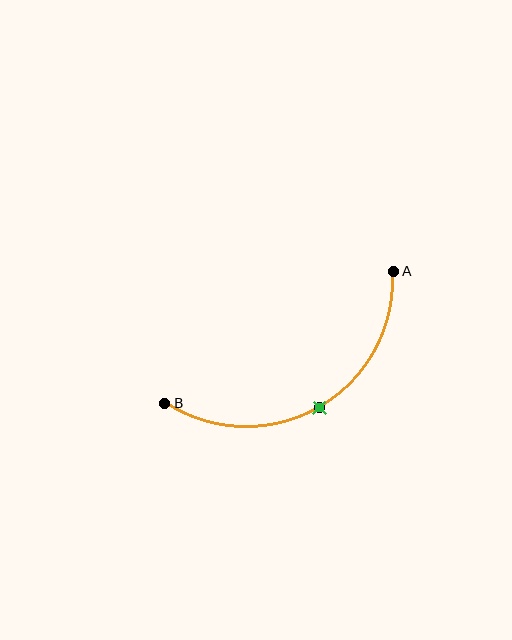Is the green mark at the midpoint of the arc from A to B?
Yes. The green mark lies on the arc at equal arc-length from both A and B — it is the arc midpoint.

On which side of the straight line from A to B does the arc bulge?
The arc bulges below the straight line connecting A and B.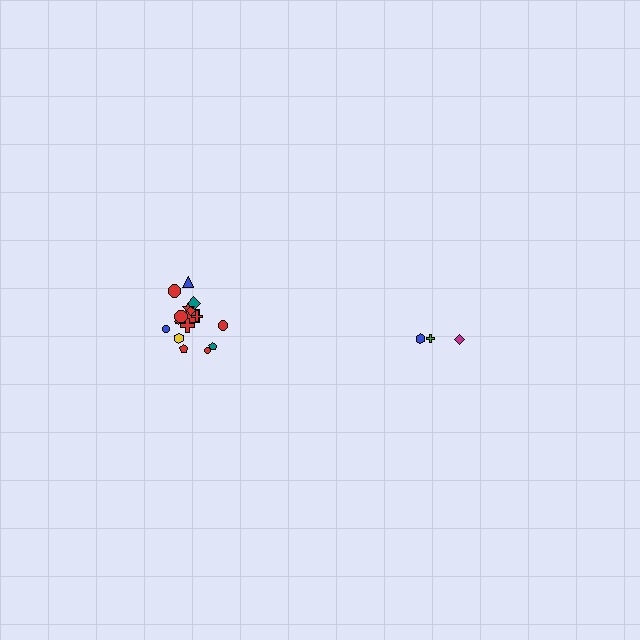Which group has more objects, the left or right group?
The left group.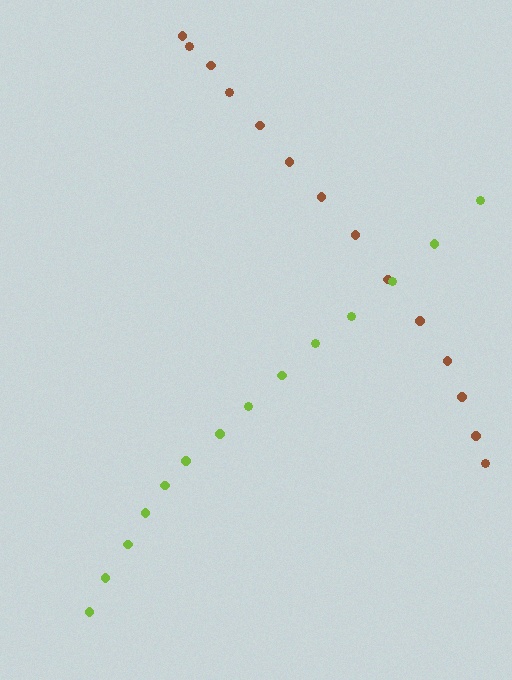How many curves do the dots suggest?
There are 2 distinct paths.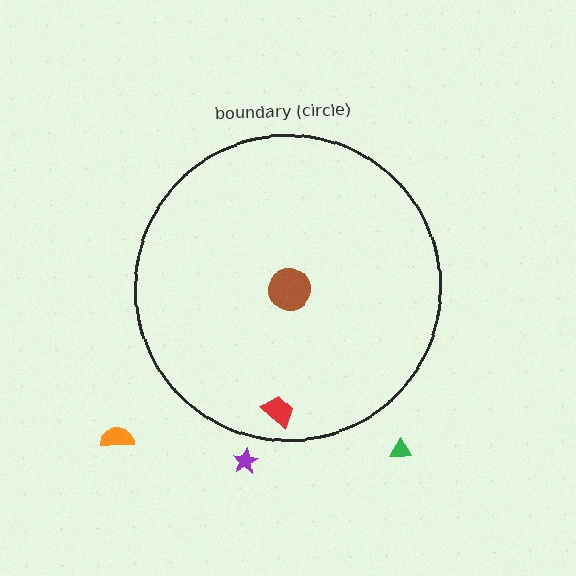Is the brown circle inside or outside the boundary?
Inside.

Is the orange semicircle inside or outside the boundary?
Outside.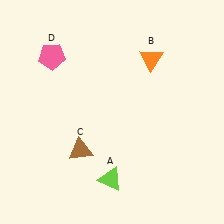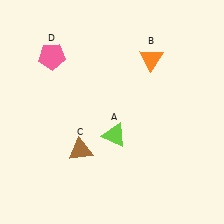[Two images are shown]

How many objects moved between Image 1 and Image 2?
1 object moved between the two images.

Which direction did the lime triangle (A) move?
The lime triangle (A) moved up.